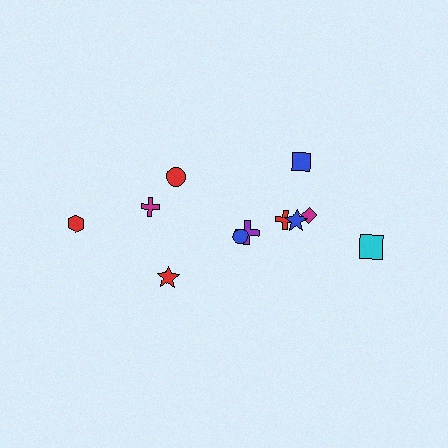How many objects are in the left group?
There are 4 objects.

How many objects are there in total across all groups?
There are 11 objects.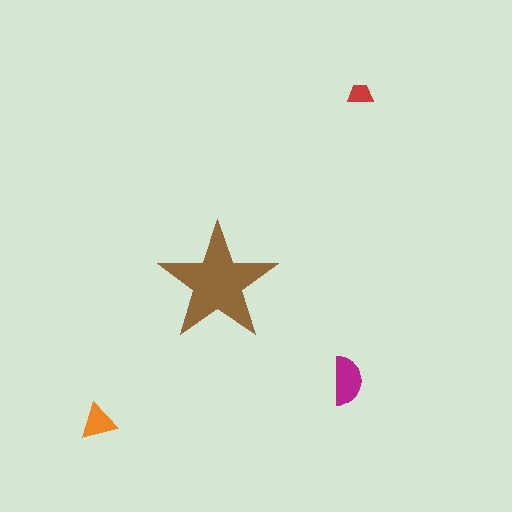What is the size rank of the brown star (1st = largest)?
1st.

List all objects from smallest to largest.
The red trapezoid, the orange triangle, the magenta semicircle, the brown star.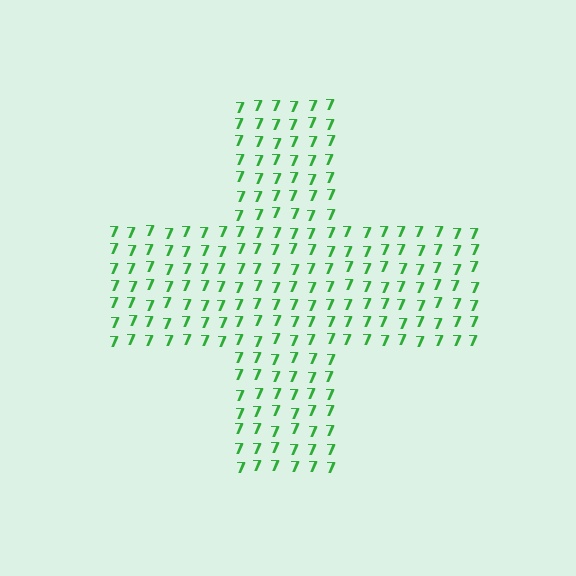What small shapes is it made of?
It is made of small digit 7's.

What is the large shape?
The large shape is a cross.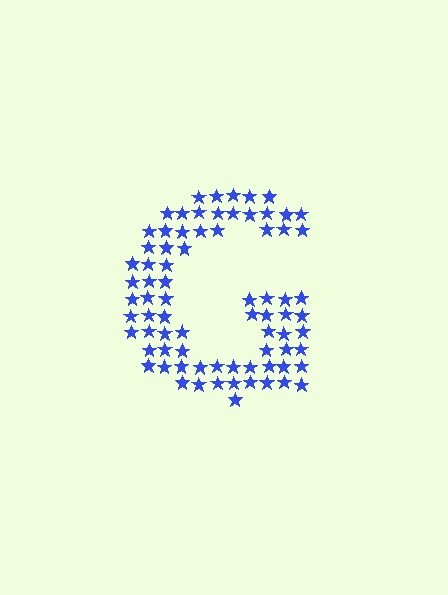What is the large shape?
The large shape is the letter G.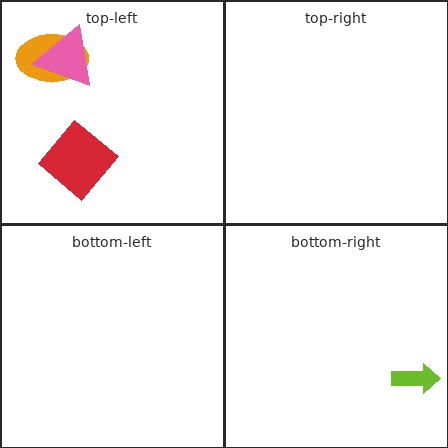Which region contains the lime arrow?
The bottom-right region.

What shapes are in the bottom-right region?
The lime arrow.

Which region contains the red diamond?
The top-left region.